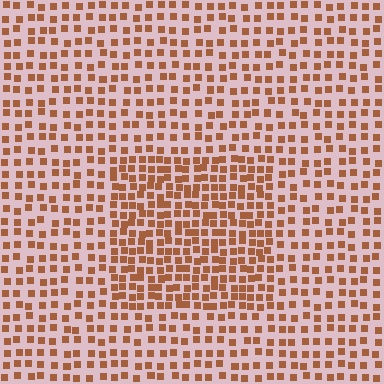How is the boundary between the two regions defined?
The boundary is defined by a change in element density (approximately 1.7x ratio). All elements are the same color, size, and shape.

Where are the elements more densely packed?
The elements are more densely packed inside the rectangle boundary.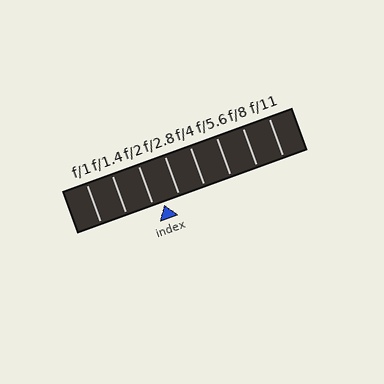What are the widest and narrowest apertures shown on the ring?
The widest aperture shown is f/1 and the narrowest is f/11.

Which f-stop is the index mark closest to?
The index mark is closest to f/2.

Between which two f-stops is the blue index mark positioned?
The index mark is between f/2 and f/2.8.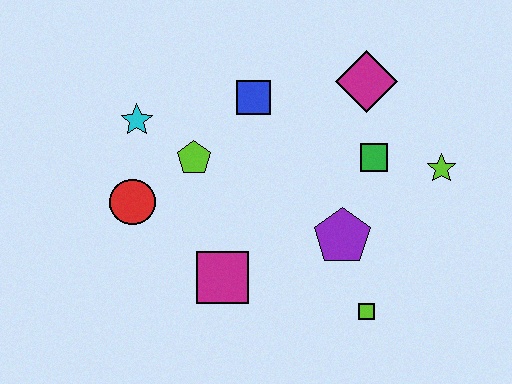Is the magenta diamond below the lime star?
No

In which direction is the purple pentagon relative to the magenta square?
The purple pentagon is to the right of the magenta square.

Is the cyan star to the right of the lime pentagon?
No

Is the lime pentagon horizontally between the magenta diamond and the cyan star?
Yes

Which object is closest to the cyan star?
The lime pentagon is closest to the cyan star.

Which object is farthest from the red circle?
The lime star is farthest from the red circle.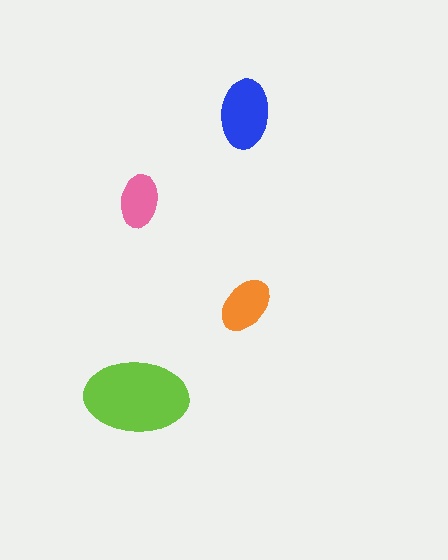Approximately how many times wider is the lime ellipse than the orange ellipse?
About 2 times wider.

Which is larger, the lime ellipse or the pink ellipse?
The lime one.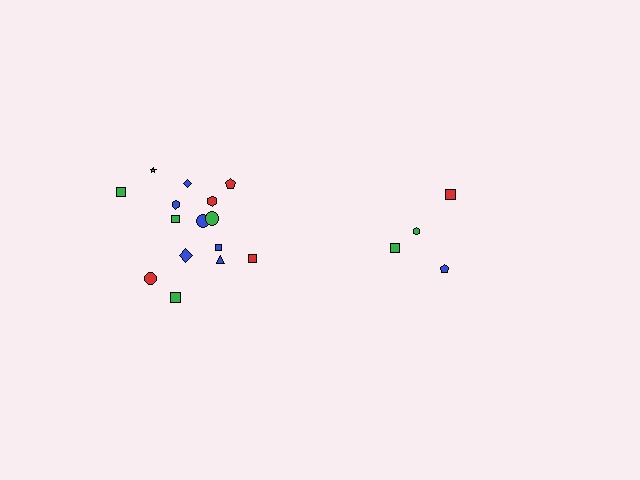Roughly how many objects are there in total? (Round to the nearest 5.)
Roughly 20 objects in total.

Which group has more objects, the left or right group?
The left group.